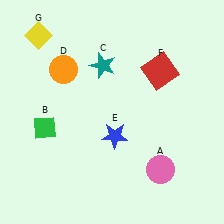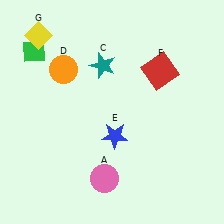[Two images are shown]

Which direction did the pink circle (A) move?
The pink circle (A) moved left.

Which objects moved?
The objects that moved are: the pink circle (A), the green diamond (B).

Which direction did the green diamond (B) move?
The green diamond (B) moved up.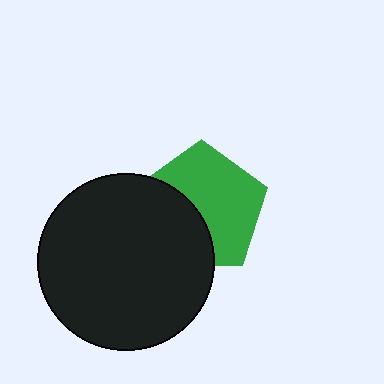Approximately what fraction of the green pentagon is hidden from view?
Roughly 40% of the green pentagon is hidden behind the black circle.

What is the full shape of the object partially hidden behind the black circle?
The partially hidden object is a green pentagon.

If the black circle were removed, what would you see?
You would see the complete green pentagon.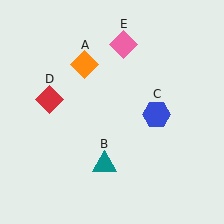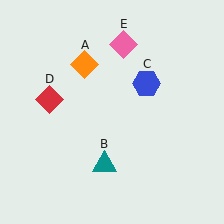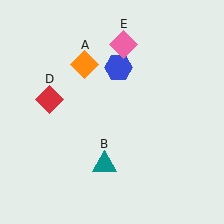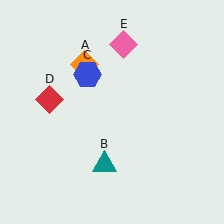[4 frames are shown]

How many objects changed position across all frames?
1 object changed position: blue hexagon (object C).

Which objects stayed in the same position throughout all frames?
Orange diamond (object A) and teal triangle (object B) and red diamond (object D) and pink diamond (object E) remained stationary.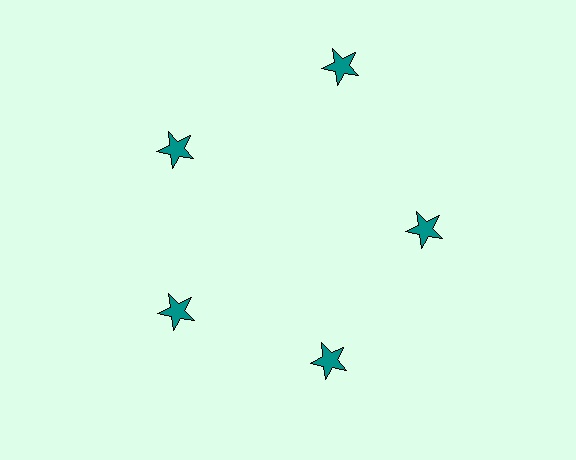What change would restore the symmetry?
The symmetry would be restored by moving it inward, back onto the ring so that all 5 stars sit at equal angles and equal distance from the center.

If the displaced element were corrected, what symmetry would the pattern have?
It would have 5-fold rotational symmetry — the pattern would map onto itself every 72 degrees.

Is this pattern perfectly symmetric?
No. The 5 teal stars are arranged in a ring, but one element near the 1 o'clock position is pushed outward from the center, breaking the 5-fold rotational symmetry.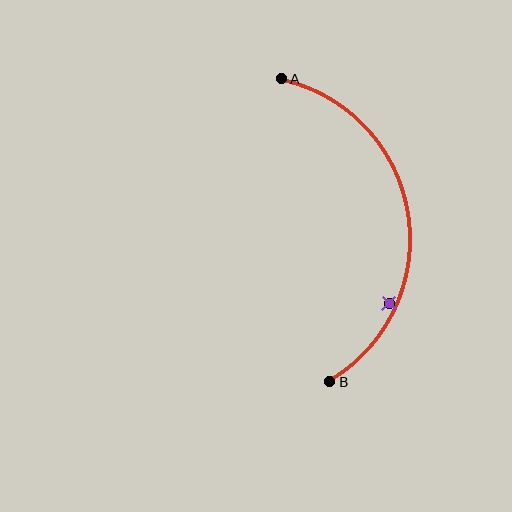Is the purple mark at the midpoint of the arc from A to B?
No — the purple mark does not lie on the arc at all. It sits slightly inside the curve.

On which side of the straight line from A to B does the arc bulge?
The arc bulges to the right of the straight line connecting A and B.